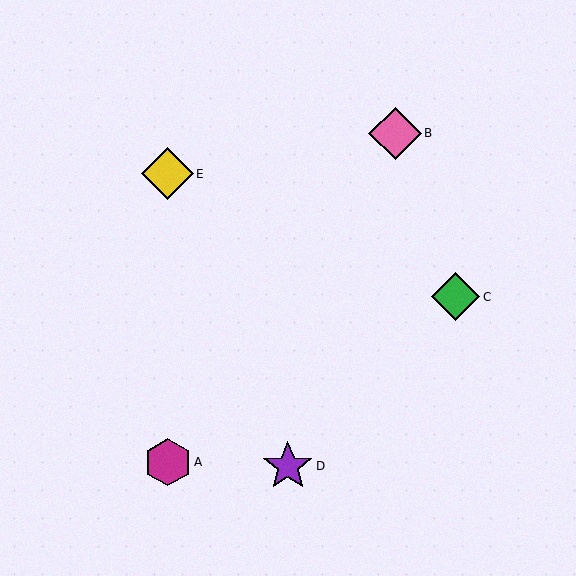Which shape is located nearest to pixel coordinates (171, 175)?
The yellow diamond (labeled E) at (168, 174) is nearest to that location.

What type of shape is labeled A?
Shape A is a magenta hexagon.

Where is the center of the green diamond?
The center of the green diamond is at (456, 297).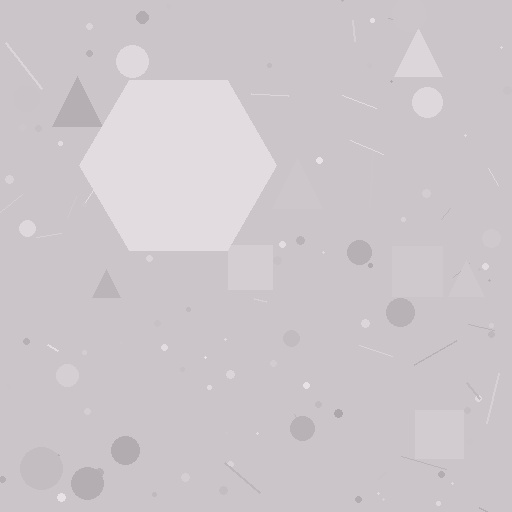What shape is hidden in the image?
A hexagon is hidden in the image.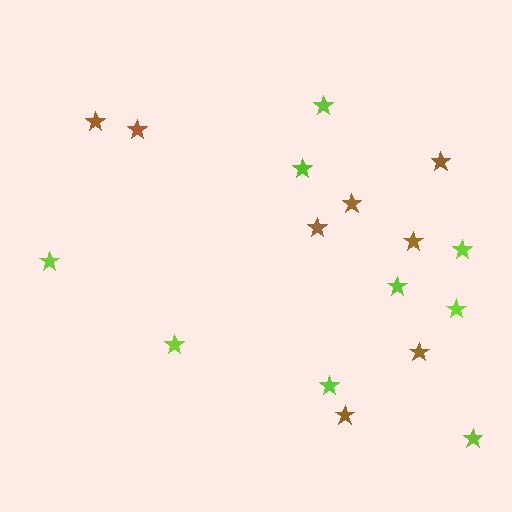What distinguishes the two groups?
There are 2 groups: one group of brown stars (8) and one group of lime stars (9).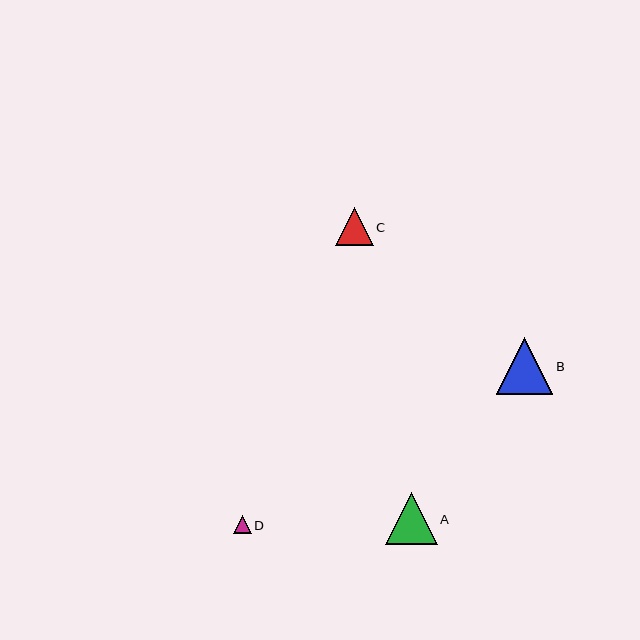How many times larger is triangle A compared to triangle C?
Triangle A is approximately 1.4 times the size of triangle C.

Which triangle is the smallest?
Triangle D is the smallest with a size of approximately 18 pixels.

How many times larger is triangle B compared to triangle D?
Triangle B is approximately 3.2 times the size of triangle D.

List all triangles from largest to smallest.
From largest to smallest: B, A, C, D.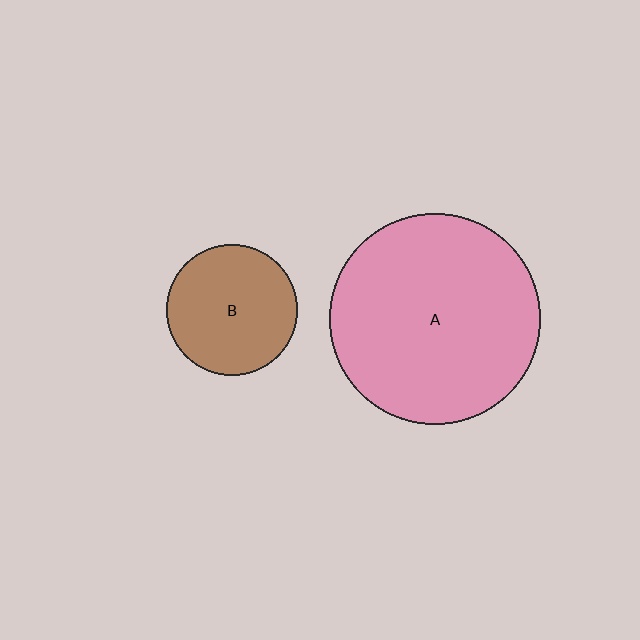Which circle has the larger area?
Circle A (pink).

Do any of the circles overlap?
No, none of the circles overlap.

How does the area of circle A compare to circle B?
Approximately 2.6 times.